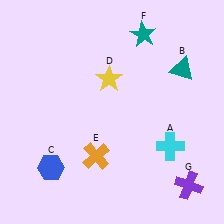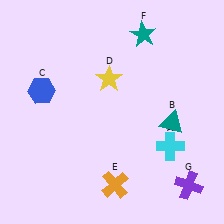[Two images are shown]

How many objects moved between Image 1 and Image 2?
3 objects moved between the two images.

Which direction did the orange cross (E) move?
The orange cross (E) moved down.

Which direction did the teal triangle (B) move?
The teal triangle (B) moved down.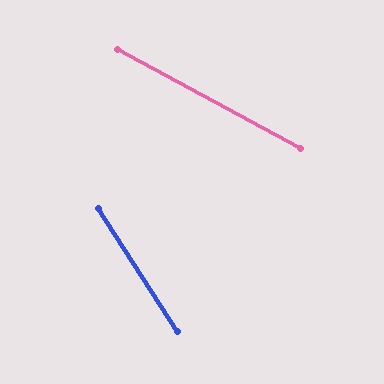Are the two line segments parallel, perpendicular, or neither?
Neither parallel nor perpendicular — they differ by about 29°.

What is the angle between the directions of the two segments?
Approximately 29 degrees.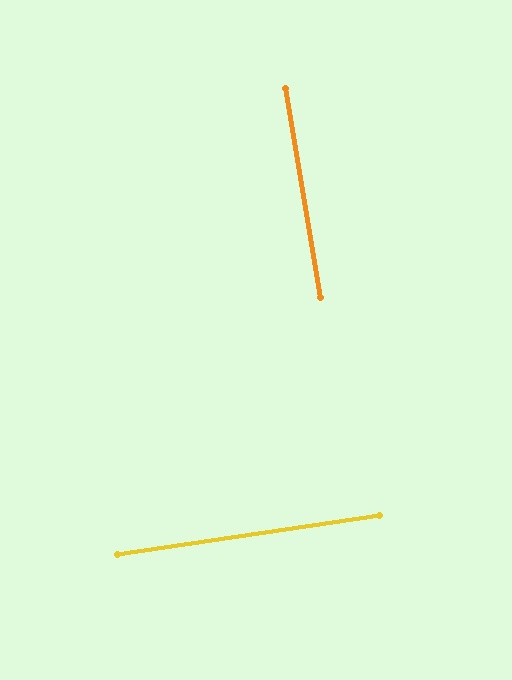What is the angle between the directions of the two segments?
Approximately 89 degrees.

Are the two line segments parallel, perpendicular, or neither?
Perpendicular — they meet at approximately 89°.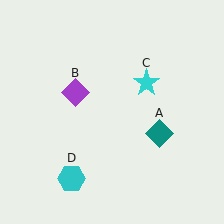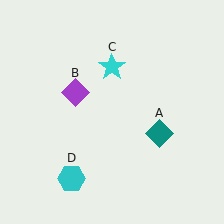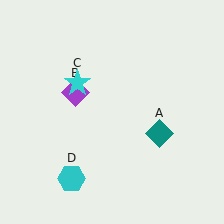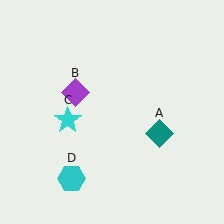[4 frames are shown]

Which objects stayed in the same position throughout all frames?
Teal diamond (object A) and purple diamond (object B) and cyan hexagon (object D) remained stationary.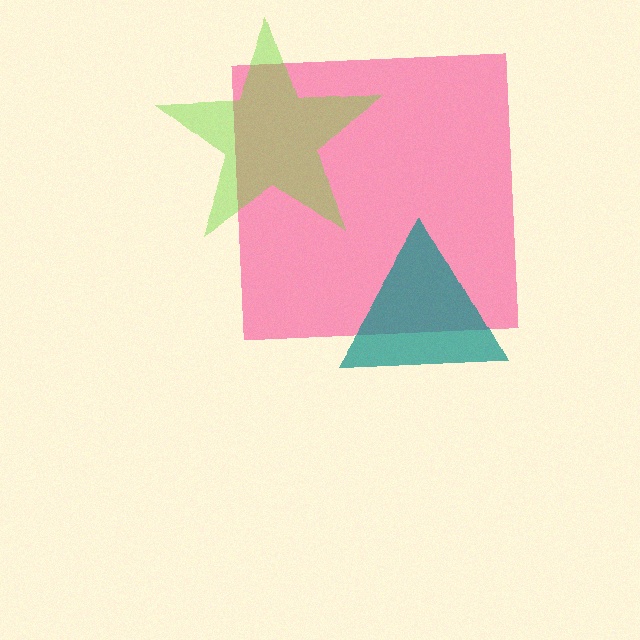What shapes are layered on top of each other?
The layered shapes are: a pink square, a teal triangle, a lime star.